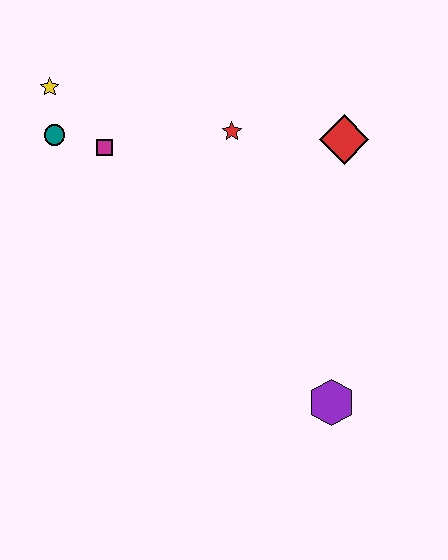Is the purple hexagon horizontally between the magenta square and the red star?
No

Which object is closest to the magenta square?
The teal circle is closest to the magenta square.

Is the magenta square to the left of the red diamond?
Yes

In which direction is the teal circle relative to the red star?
The teal circle is to the left of the red star.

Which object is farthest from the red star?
The purple hexagon is farthest from the red star.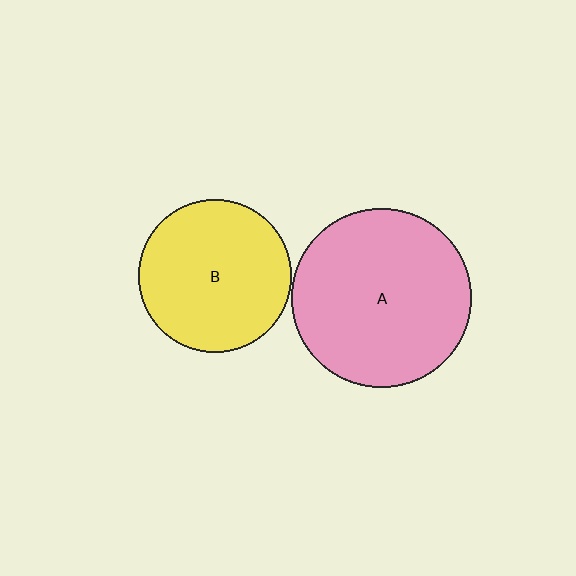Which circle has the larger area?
Circle A (pink).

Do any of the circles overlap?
No, none of the circles overlap.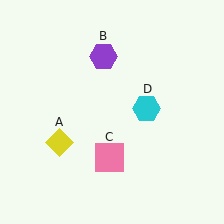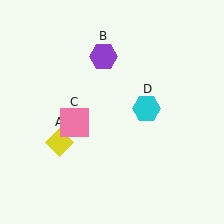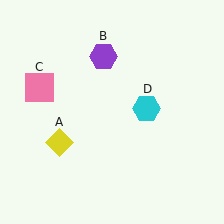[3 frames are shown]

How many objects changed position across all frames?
1 object changed position: pink square (object C).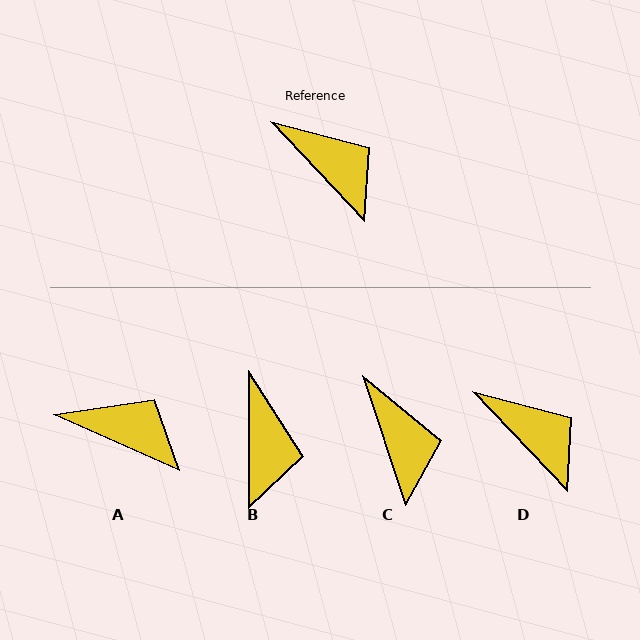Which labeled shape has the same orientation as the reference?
D.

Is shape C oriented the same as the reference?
No, it is off by about 25 degrees.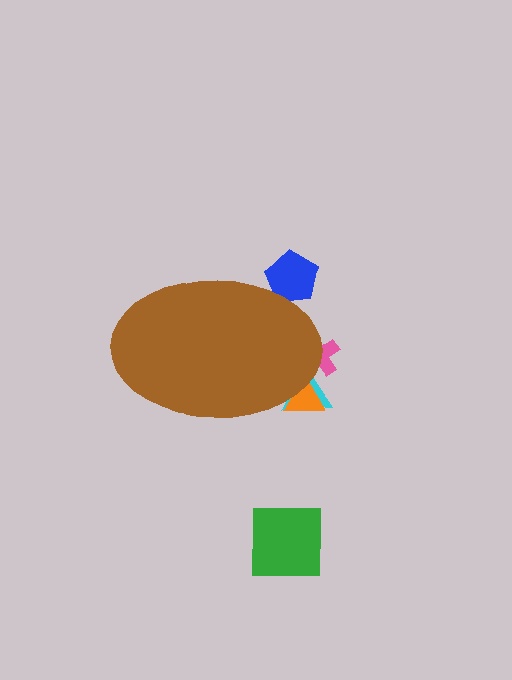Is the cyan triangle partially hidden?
Yes, the cyan triangle is partially hidden behind the brown ellipse.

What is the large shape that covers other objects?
A brown ellipse.